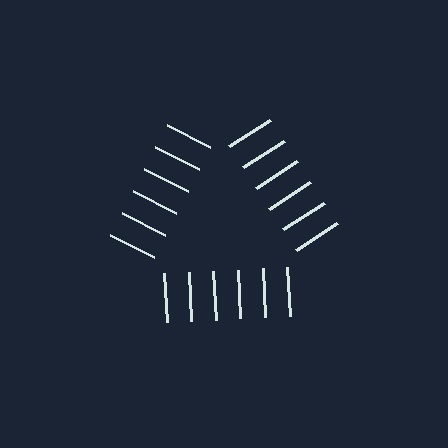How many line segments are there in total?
18 — 6 along each of the 3 edges.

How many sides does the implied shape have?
3 sides — the line-ends trace a triangle.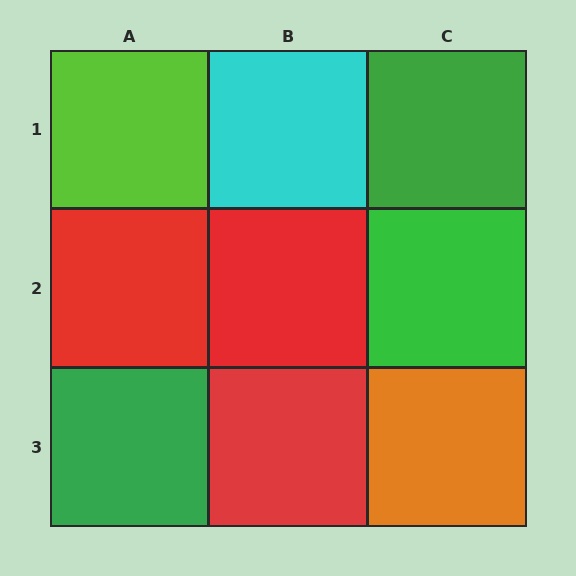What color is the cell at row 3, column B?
Red.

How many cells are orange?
1 cell is orange.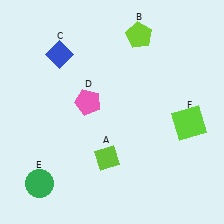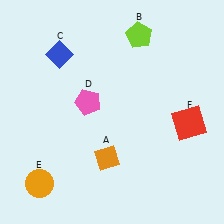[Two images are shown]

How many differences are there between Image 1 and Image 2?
There are 3 differences between the two images.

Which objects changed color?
A changed from lime to orange. E changed from green to orange. F changed from lime to red.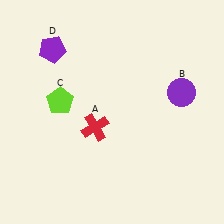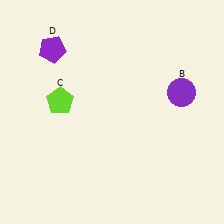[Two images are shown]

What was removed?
The red cross (A) was removed in Image 2.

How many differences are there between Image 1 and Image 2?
There is 1 difference between the two images.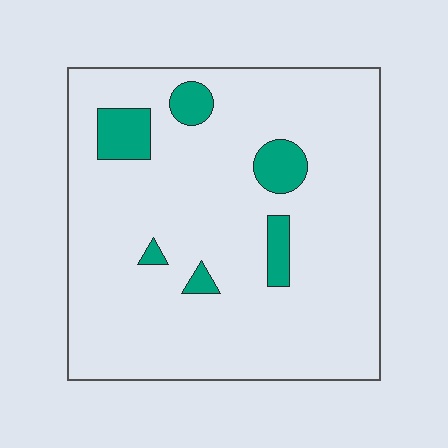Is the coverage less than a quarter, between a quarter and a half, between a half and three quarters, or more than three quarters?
Less than a quarter.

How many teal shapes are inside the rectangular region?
6.